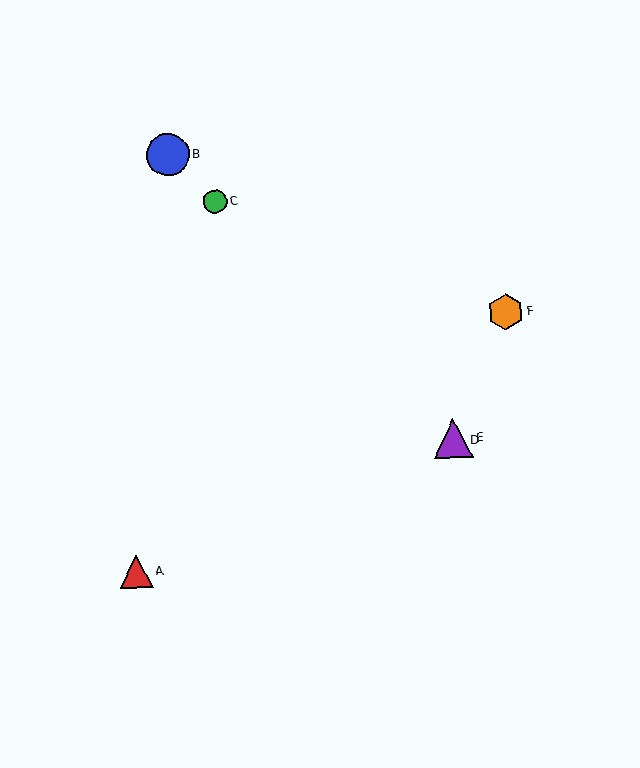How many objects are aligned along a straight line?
4 objects (B, C, D, E) are aligned along a straight line.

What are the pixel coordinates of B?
Object B is at (168, 155).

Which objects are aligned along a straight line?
Objects B, C, D, E are aligned along a straight line.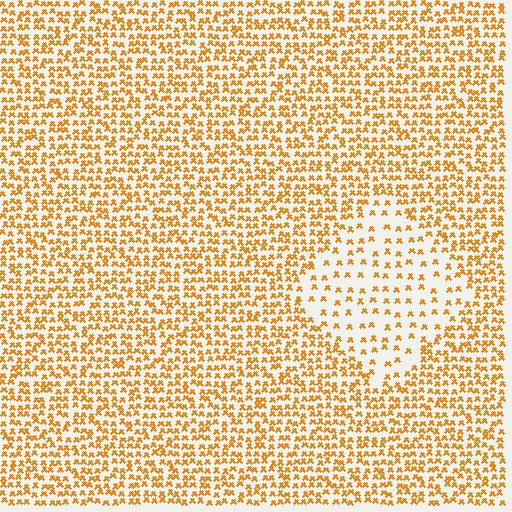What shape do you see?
I see a diamond.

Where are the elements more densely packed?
The elements are more densely packed outside the diamond boundary.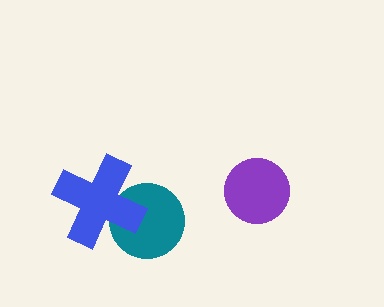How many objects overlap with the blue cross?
1 object overlaps with the blue cross.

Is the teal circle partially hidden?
Yes, it is partially covered by another shape.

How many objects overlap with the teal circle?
1 object overlaps with the teal circle.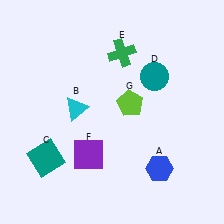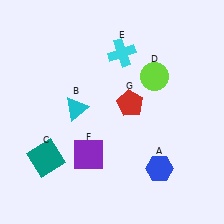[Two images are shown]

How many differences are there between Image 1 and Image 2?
There are 3 differences between the two images.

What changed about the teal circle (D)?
In Image 1, D is teal. In Image 2, it changed to lime.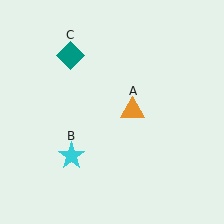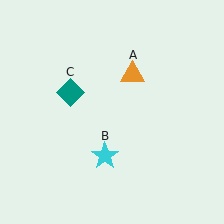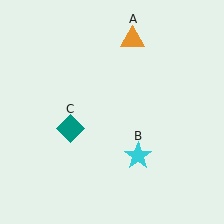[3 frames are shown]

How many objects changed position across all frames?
3 objects changed position: orange triangle (object A), cyan star (object B), teal diamond (object C).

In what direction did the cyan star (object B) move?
The cyan star (object B) moved right.